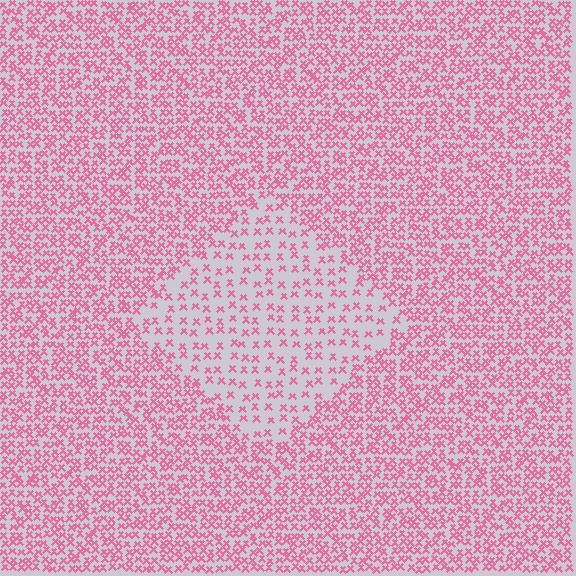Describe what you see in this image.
The image contains small pink elements arranged at two different densities. A diamond-shaped region is visible where the elements are less densely packed than the surrounding area.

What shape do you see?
I see a diamond.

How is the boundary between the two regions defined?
The boundary is defined by a change in element density (approximately 2.3x ratio). All elements are the same color, size, and shape.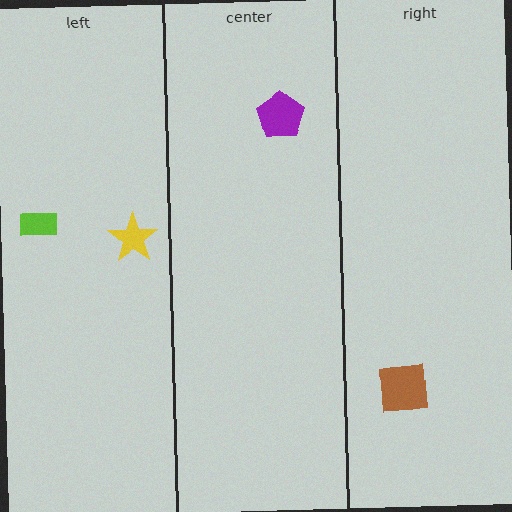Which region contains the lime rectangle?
The left region.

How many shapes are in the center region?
1.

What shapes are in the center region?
The purple pentagon.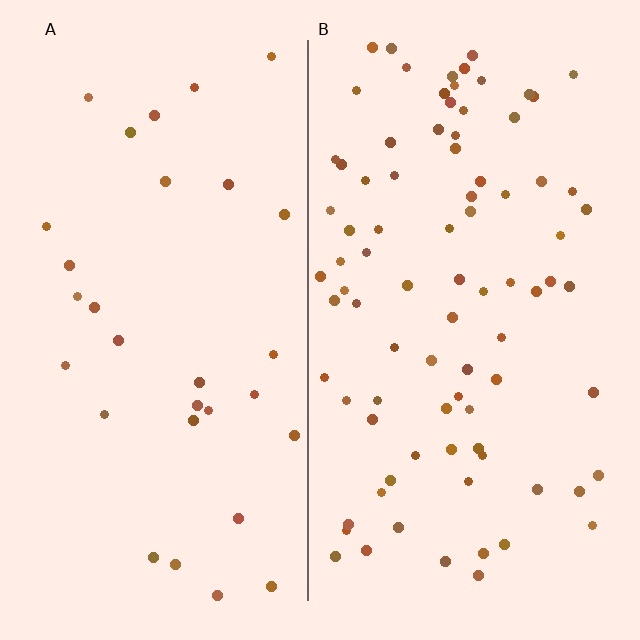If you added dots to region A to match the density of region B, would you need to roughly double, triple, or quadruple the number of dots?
Approximately triple.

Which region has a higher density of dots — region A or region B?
B (the right).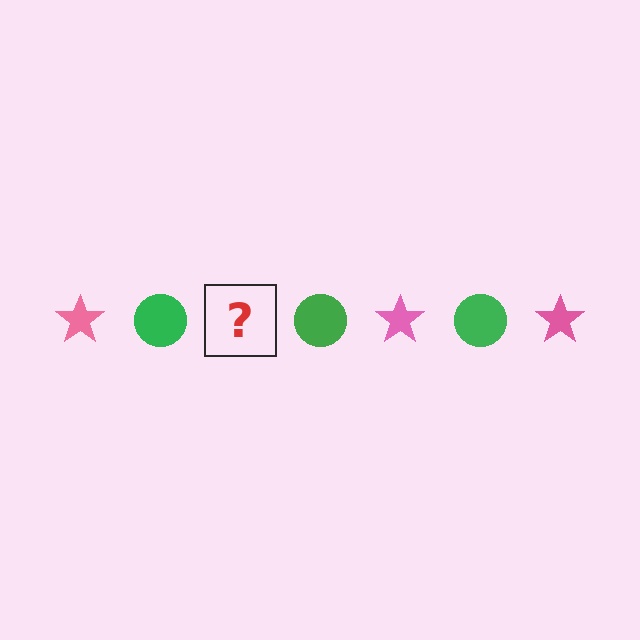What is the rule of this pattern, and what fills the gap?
The rule is that the pattern alternates between pink star and green circle. The gap should be filled with a pink star.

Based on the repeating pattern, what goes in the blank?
The blank should be a pink star.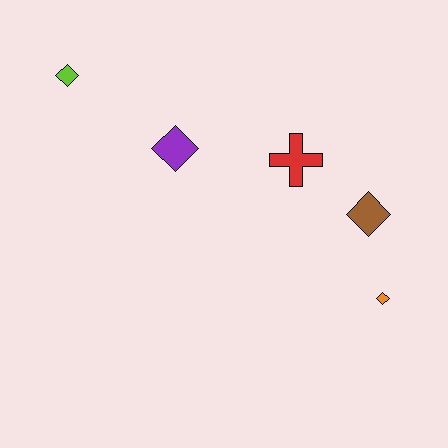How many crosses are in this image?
There is 1 cross.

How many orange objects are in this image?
There is 1 orange object.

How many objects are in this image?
There are 5 objects.